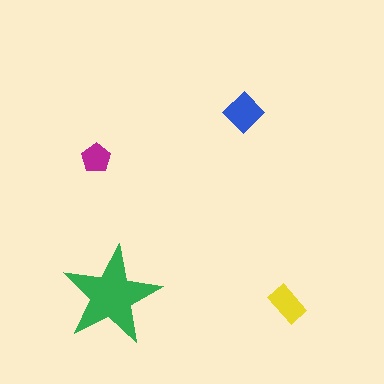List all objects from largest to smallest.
The green star, the blue diamond, the yellow rectangle, the magenta pentagon.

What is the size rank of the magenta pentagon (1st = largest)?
4th.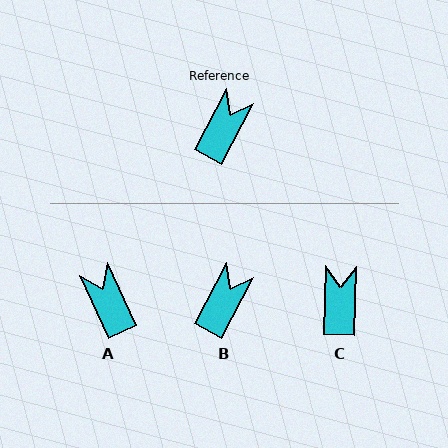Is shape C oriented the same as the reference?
No, it is off by about 26 degrees.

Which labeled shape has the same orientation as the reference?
B.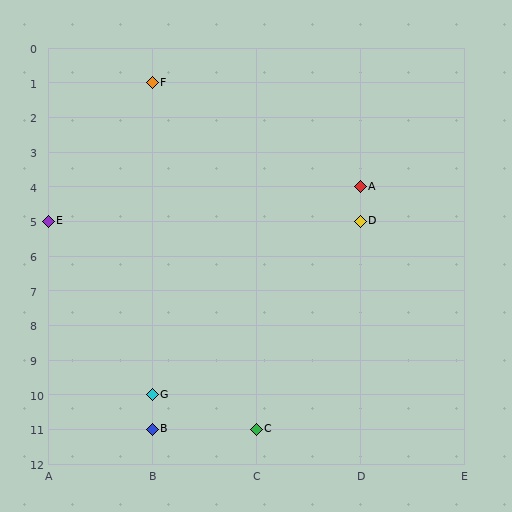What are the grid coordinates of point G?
Point G is at grid coordinates (B, 10).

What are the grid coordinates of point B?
Point B is at grid coordinates (B, 11).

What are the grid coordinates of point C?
Point C is at grid coordinates (C, 11).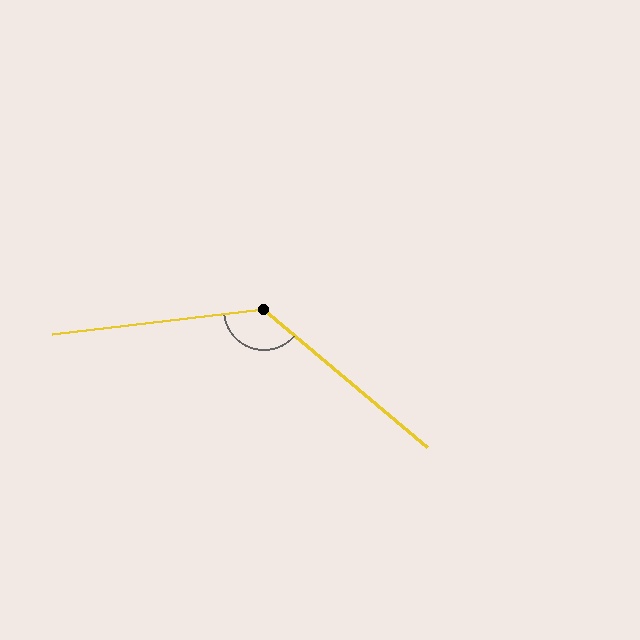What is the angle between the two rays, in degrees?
Approximately 133 degrees.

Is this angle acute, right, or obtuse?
It is obtuse.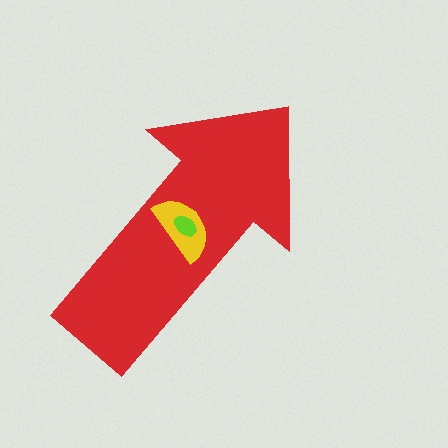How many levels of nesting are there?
3.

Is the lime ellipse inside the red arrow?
Yes.